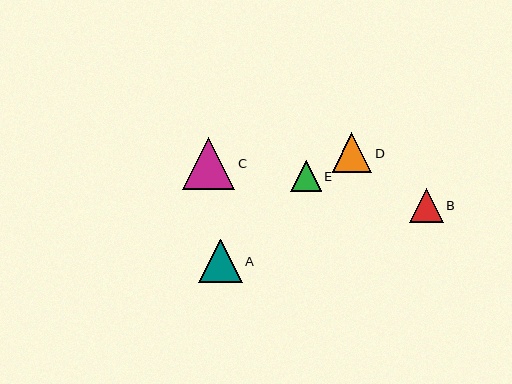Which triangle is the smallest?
Triangle E is the smallest with a size of approximately 31 pixels.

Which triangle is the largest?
Triangle C is the largest with a size of approximately 52 pixels.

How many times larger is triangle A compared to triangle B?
Triangle A is approximately 1.3 times the size of triangle B.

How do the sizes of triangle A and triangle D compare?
Triangle A and triangle D are approximately the same size.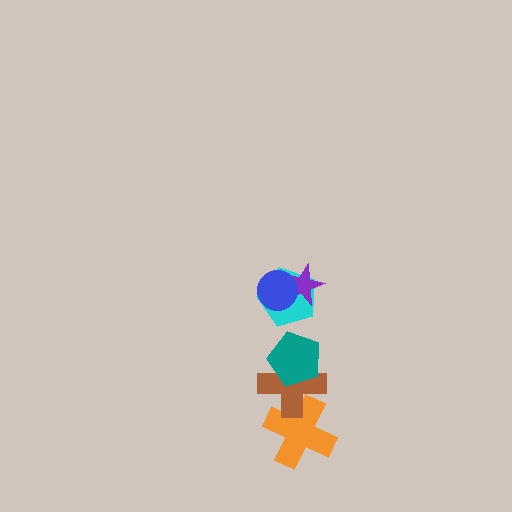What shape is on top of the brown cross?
The teal pentagon is on top of the brown cross.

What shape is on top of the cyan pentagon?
The purple star is on top of the cyan pentagon.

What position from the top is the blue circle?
The blue circle is 1st from the top.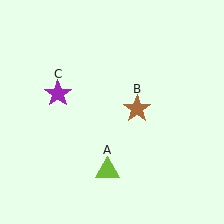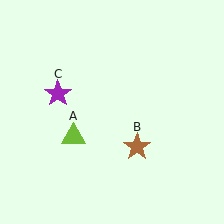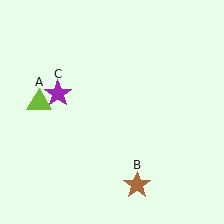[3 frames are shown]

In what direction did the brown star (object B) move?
The brown star (object B) moved down.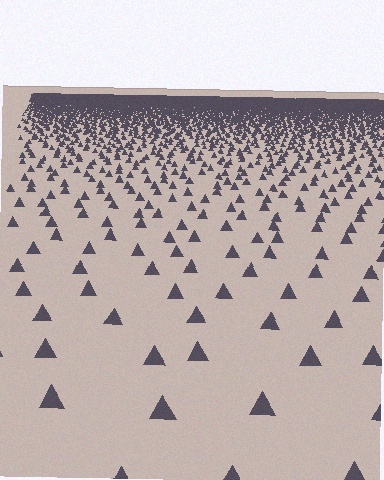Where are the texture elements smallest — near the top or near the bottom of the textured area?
Near the top.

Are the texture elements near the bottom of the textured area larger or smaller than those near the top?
Larger. Near the bottom, elements are closer to the viewer and appear at a bigger on-screen size.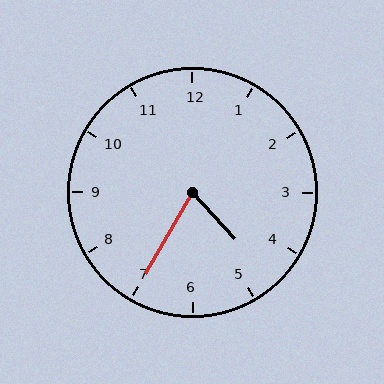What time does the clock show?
4:35.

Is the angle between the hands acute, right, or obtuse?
It is acute.